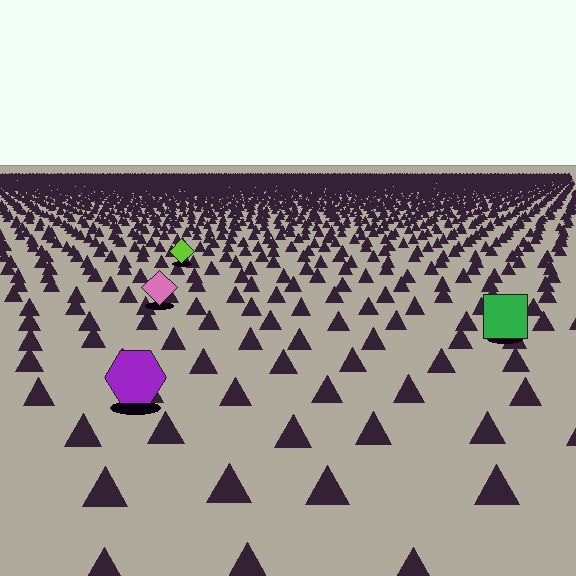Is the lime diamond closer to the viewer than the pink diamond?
No. The pink diamond is closer — you can tell from the texture gradient: the ground texture is coarser near it.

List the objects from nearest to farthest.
From nearest to farthest: the purple hexagon, the green square, the pink diamond, the lime diamond.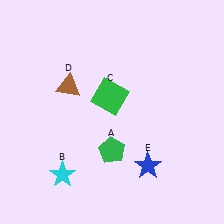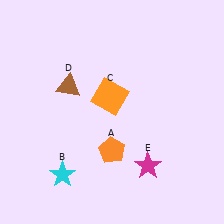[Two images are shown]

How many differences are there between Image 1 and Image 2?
There are 3 differences between the two images.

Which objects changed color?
A changed from green to orange. C changed from green to orange. E changed from blue to magenta.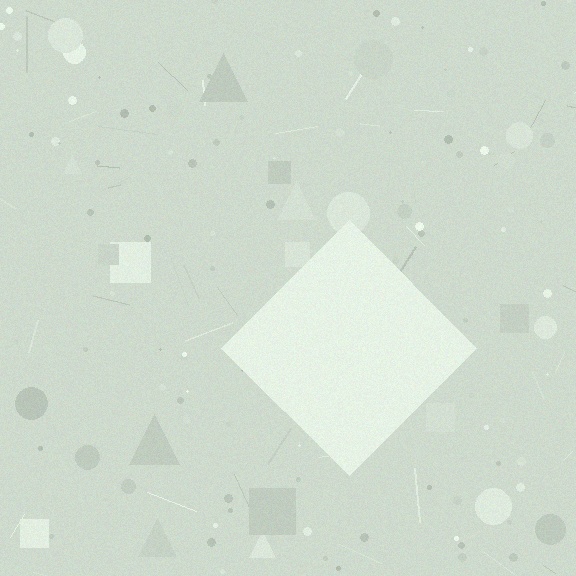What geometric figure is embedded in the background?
A diamond is embedded in the background.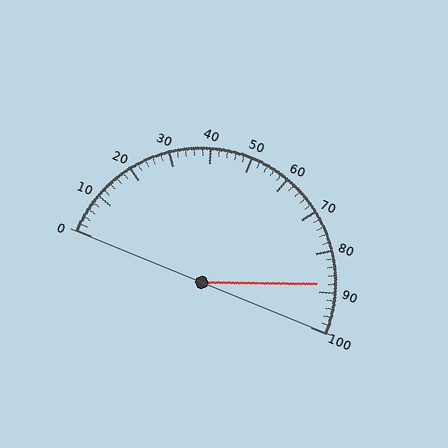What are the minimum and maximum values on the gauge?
The gauge ranges from 0 to 100.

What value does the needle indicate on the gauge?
The needle indicates approximately 88.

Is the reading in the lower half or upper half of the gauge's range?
The reading is in the upper half of the range (0 to 100).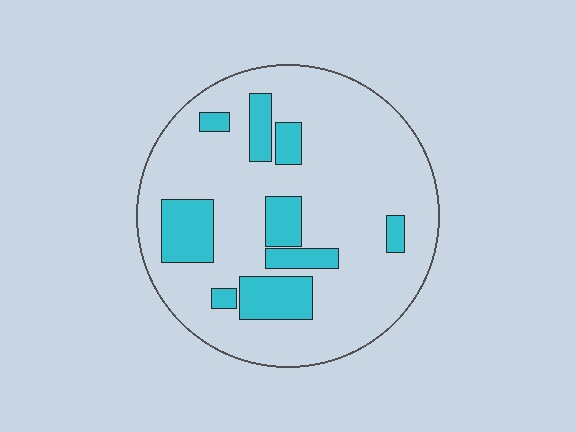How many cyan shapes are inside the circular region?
9.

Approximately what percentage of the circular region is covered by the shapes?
Approximately 20%.